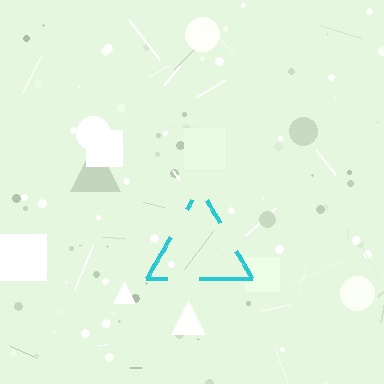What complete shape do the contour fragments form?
The contour fragments form a triangle.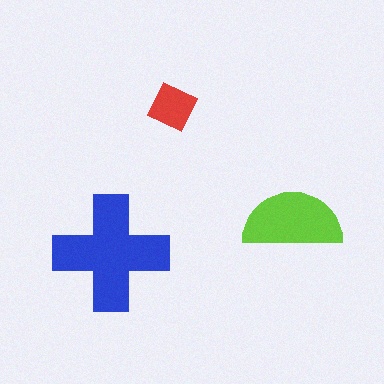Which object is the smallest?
The red diamond.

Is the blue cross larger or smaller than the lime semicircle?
Larger.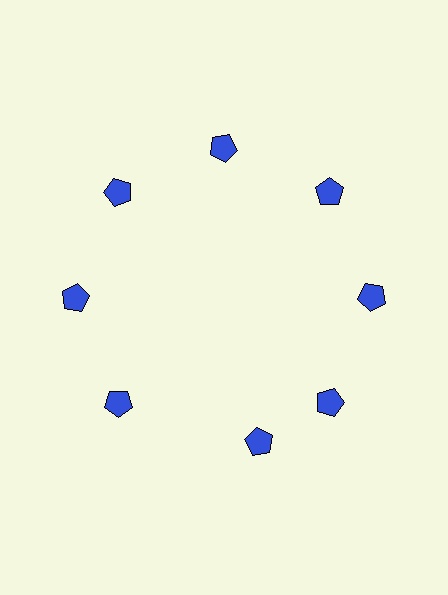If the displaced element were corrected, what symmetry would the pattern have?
It would have 8-fold rotational symmetry — the pattern would map onto itself every 45 degrees.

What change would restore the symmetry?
The symmetry would be restored by rotating it back into even spacing with its neighbors so that all 8 pentagons sit at equal angles and equal distance from the center.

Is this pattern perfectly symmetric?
No. The 8 blue pentagons are arranged in a ring, but one element near the 6 o'clock position is rotated out of alignment along the ring, breaking the 8-fold rotational symmetry.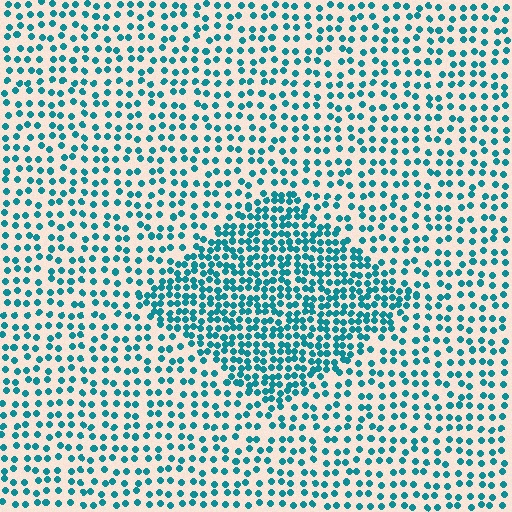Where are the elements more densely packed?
The elements are more densely packed inside the diamond boundary.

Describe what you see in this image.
The image contains small teal elements arranged at two different densities. A diamond-shaped region is visible where the elements are more densely packed than the surrounding area.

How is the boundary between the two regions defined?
The boundary is defined by a change in element density (approximately 2.0x ratio). All elements are the same color, size, and shape.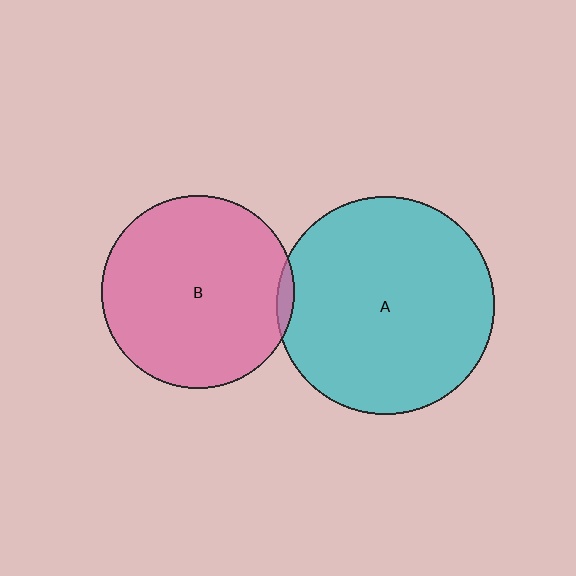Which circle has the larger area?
Circle A (cyan).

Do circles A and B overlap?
Yes.